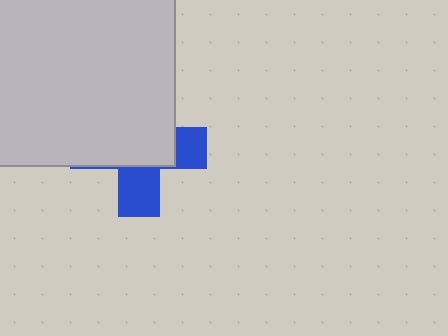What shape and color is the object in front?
The object in front is a light gray square.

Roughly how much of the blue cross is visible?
A small part of it is visible (roughly 36%).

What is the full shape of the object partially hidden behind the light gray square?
The partially hidden object is a blue cross.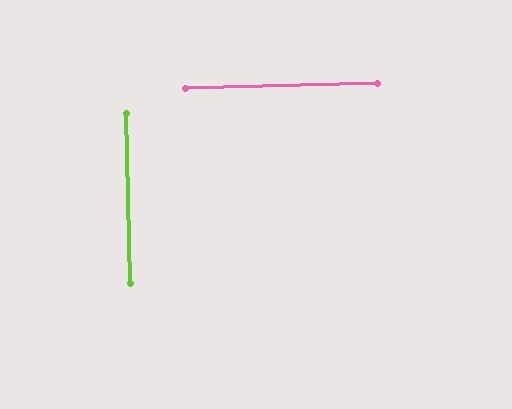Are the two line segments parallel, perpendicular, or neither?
Perpendicular — they meet at approximately 90°.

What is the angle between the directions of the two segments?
Approximately 90 degrees.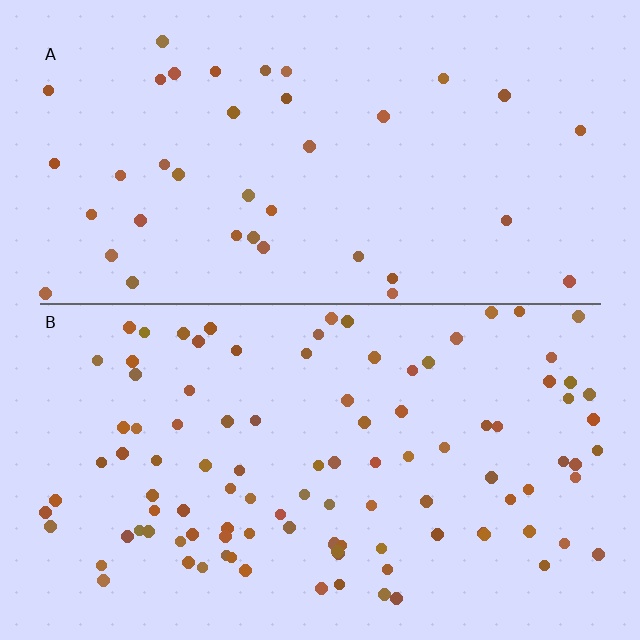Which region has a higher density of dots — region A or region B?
B (the bottom).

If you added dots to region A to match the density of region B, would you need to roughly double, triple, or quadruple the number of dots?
Approximately triple.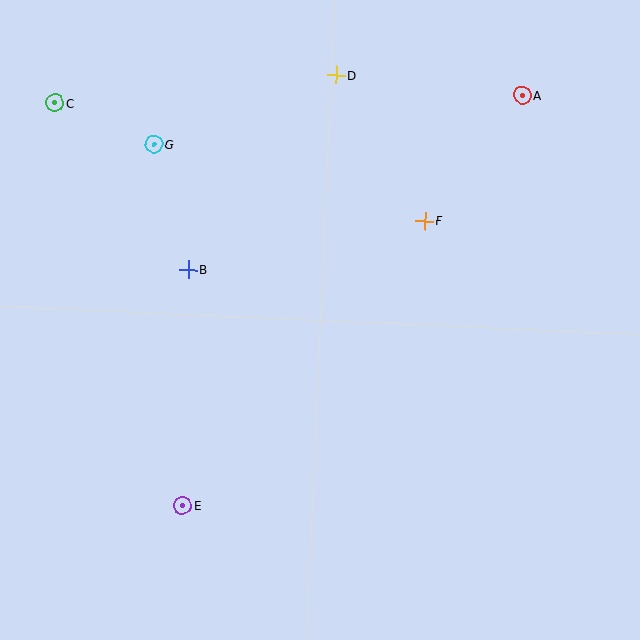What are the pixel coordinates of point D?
Point D is at (336, 75).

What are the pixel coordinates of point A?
Point A is at (522, 95).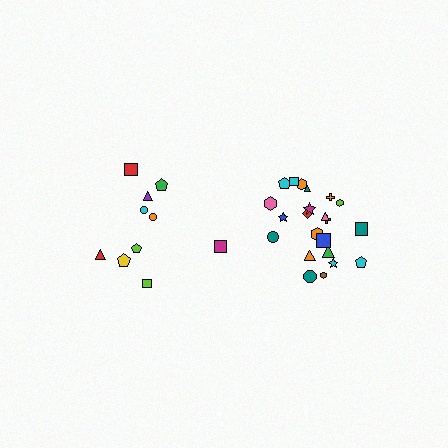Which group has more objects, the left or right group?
The right group.